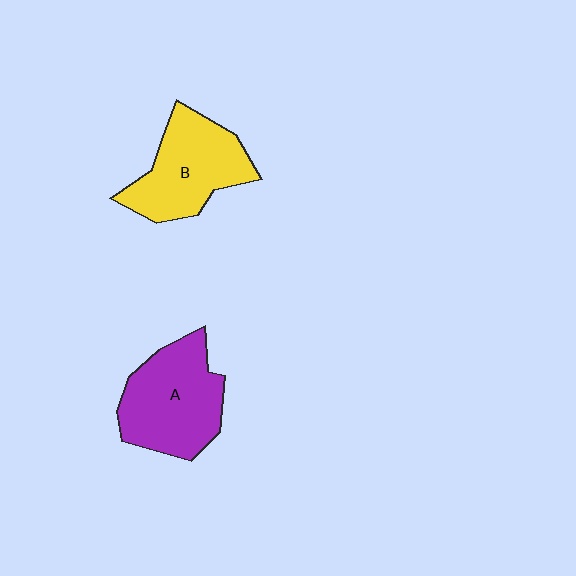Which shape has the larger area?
Shape A (purple).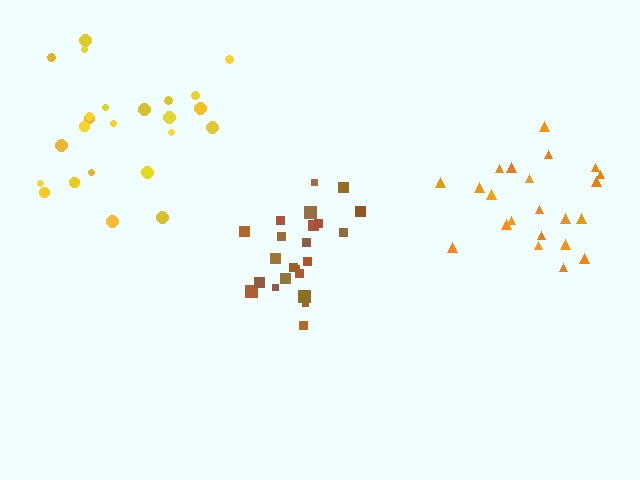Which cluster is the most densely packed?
Brown.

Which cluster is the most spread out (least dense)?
Yellow.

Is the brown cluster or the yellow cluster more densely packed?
Brown.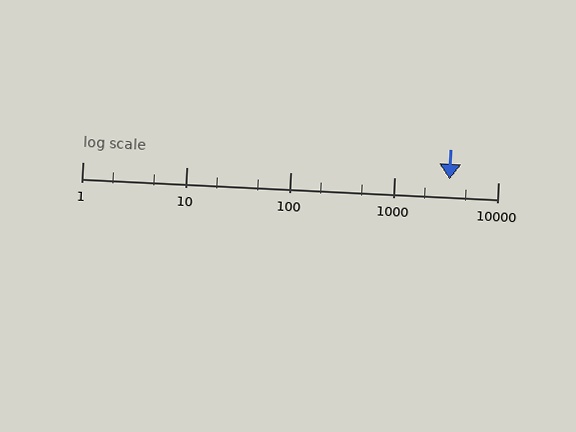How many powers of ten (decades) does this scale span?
The scale spans 4 decades, from 1 to 10000.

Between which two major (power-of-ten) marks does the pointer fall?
The pointer is between 1000 and 10000.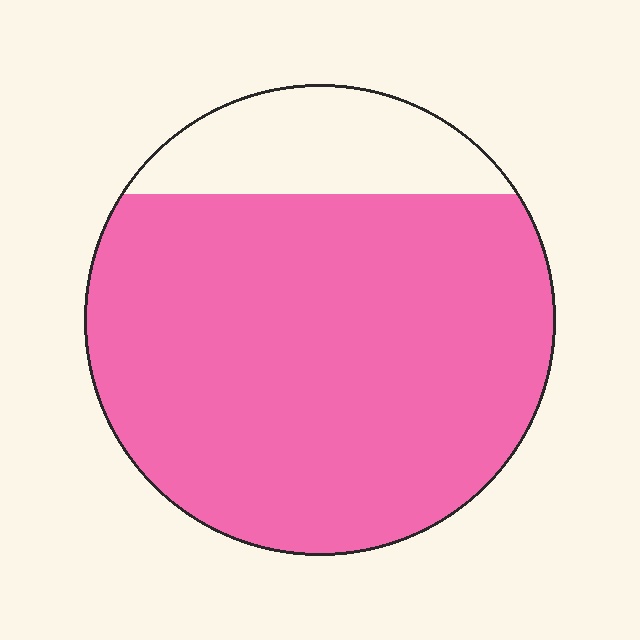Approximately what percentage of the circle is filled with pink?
Approximately 80%.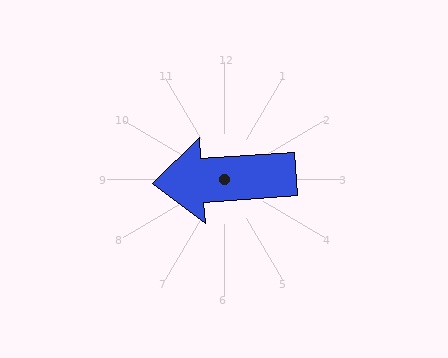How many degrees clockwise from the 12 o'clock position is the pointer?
Approximately 266 degrees.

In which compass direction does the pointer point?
West.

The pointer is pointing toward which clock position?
Roughly 9 o'clock.